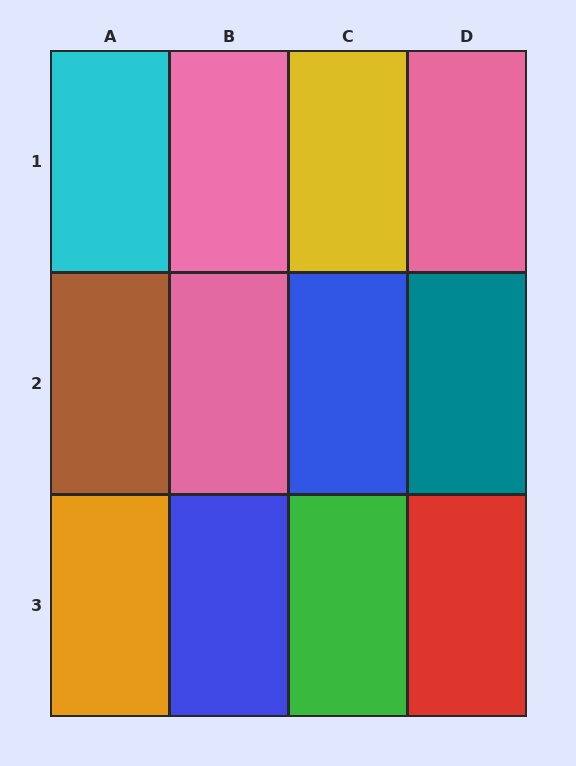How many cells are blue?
2 cells are blue.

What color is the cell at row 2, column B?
Pink.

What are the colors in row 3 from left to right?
Orange, blue, green, red.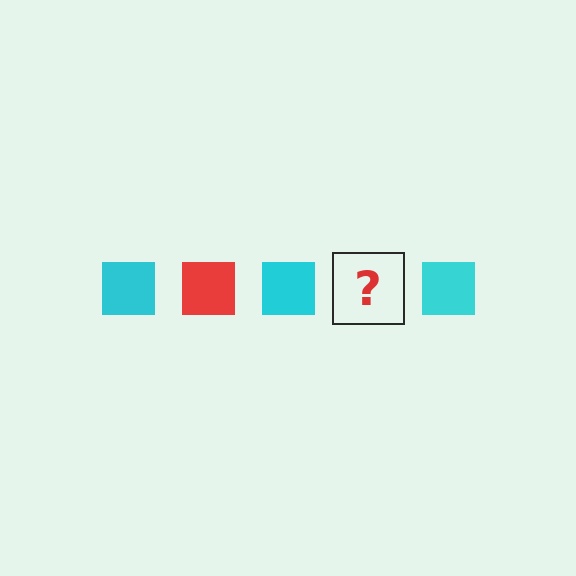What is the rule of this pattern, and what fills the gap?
The rule is that the pattern cycles through cyan, red squares. The gap should be filled with a red square.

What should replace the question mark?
The question mark should be replaced with a red square.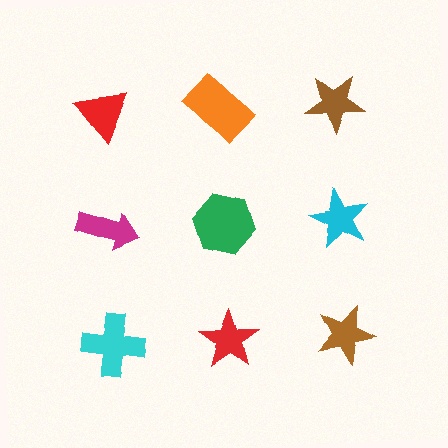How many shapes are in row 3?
3 shapes.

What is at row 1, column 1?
A red triangle.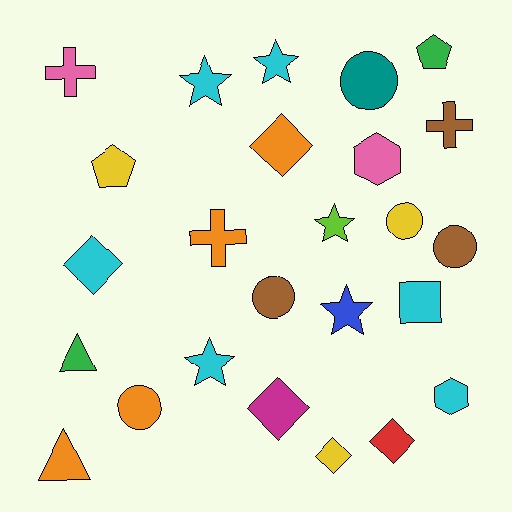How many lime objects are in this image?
There is 1 lime object.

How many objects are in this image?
There are 25 objects.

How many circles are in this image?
There are 5 circles.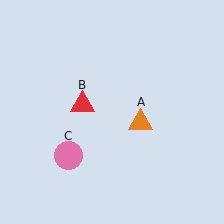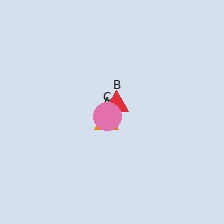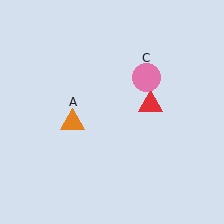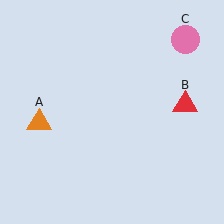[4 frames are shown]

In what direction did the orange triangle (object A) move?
The orange triangle (object A) moved left.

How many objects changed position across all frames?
3 objects changed position: orange triangle (object A), red triangle (object B), pink circle (object C).